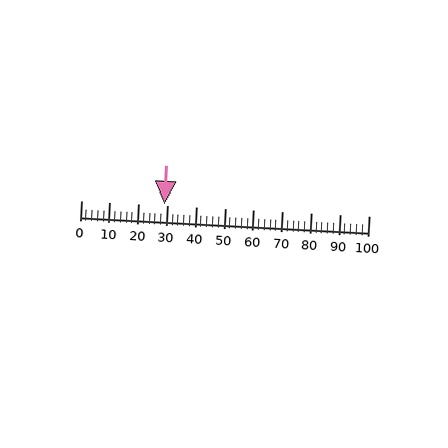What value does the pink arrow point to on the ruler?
The pink arrow points to approximately 29.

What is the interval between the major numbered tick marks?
The major tick marks are spaced 10 units apart.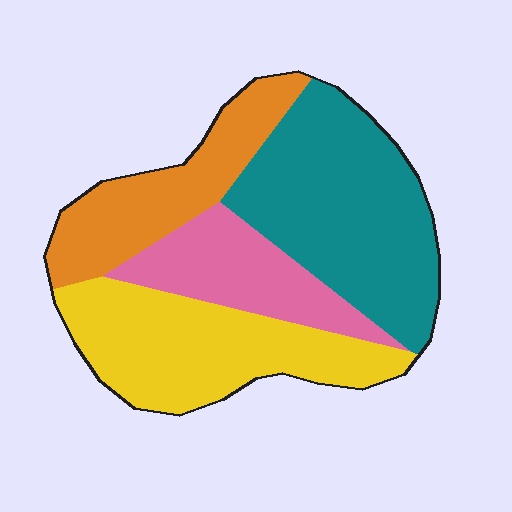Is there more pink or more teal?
Teal.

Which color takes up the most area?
Teal, at roughly 35%.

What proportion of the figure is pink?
Pink covers around 15% of the figure.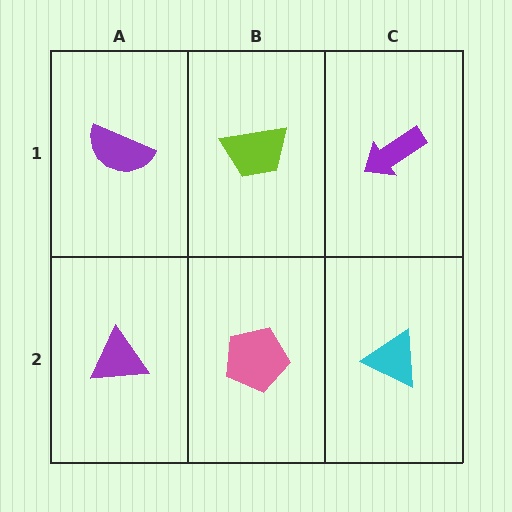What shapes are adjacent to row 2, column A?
A purple semicircle (row 1, column A), a pink pentagon (row 2, column B).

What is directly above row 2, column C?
A purple arrow.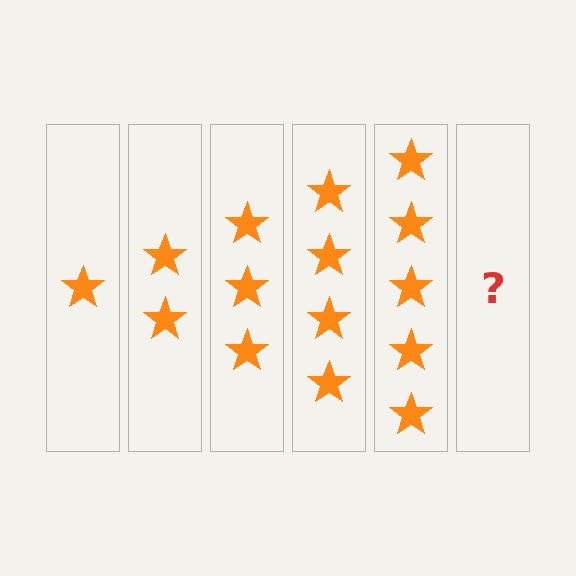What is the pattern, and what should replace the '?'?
The pattern is that each step adds one more star. The '?' should be 6 stars.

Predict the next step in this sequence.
The next step is 6 stars.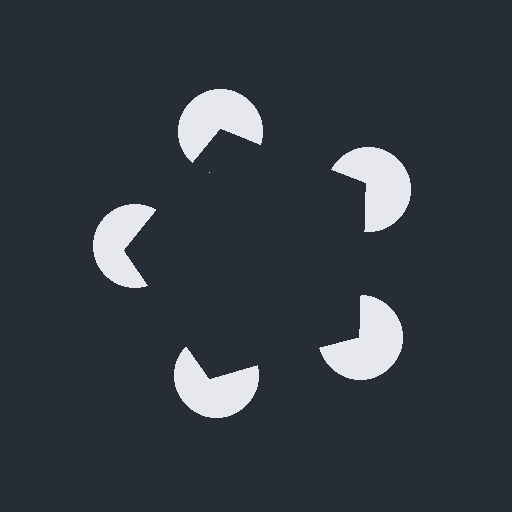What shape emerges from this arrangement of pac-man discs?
An illusory pentagon — its edges are inferred from the aligned wedge cuts in the pac-man discs, not physically drawn.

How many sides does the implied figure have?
5 sides.